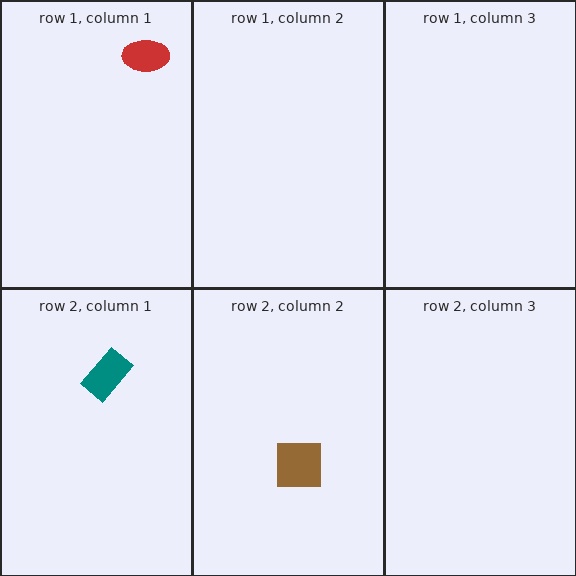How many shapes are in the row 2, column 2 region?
1.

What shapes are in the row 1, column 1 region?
The red ellipse.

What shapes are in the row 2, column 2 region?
The brown square.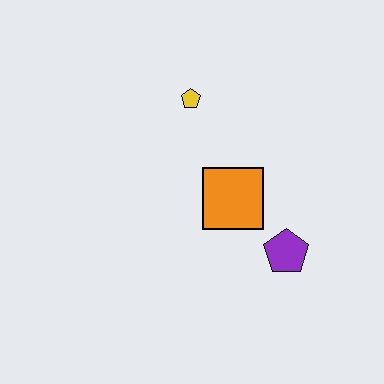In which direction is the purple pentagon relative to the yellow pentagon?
The purple pentagon is below the yellow pentagon.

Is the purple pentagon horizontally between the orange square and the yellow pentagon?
No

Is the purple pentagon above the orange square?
No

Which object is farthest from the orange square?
The yellow pentagon is farthest from the orange square.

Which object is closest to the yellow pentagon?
The orange square is closest to the yellow pentagon.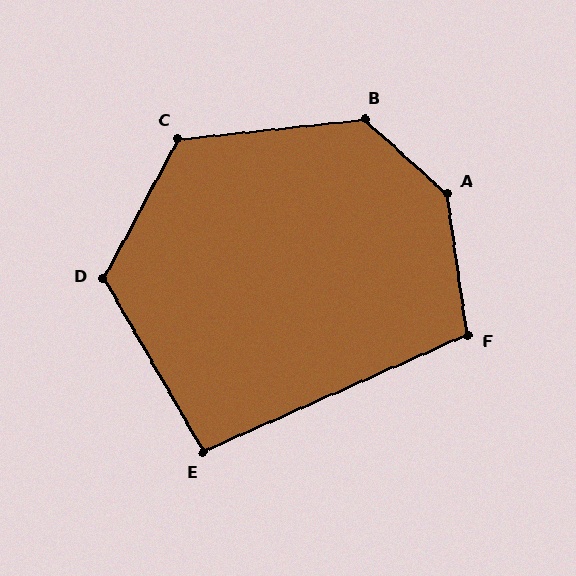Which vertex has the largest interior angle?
A, at approximately 140 degrees.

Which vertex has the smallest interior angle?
E, at approximately 96 degrees.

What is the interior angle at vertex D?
Approximately 122 degrees (obtuse).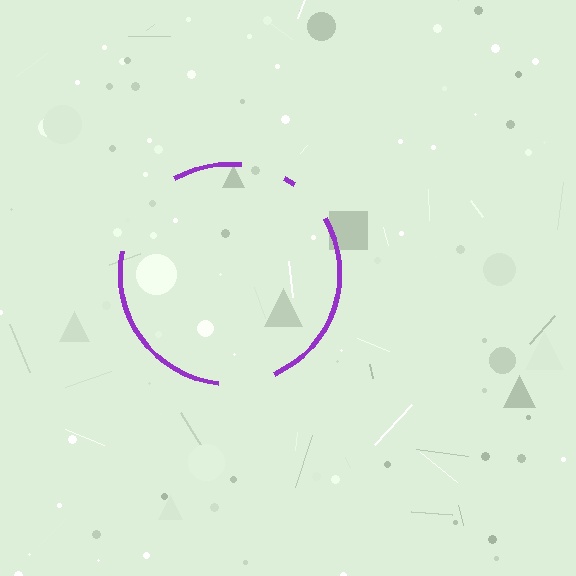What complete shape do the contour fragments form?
The contour fragments form a circle.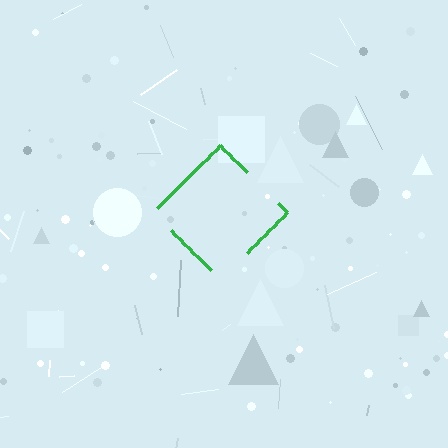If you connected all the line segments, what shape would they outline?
They would outline a diamond.